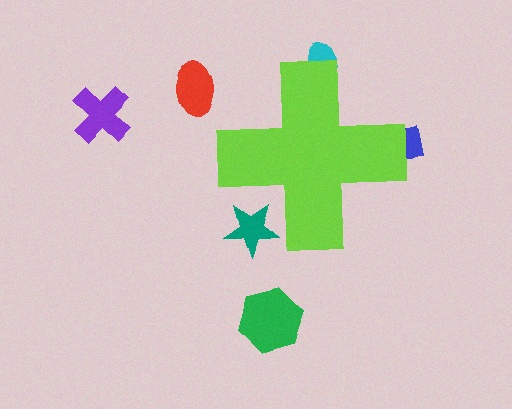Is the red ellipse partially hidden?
No, the red ellipse is fully visible.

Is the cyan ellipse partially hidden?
Yes, the cyan ellipse is partially hidden behind the lime cross.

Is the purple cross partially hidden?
No, the purple cross is fully visible.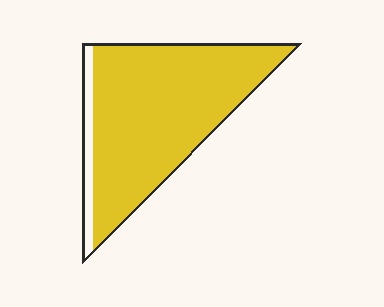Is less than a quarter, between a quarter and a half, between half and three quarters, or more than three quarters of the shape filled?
More than three quarters.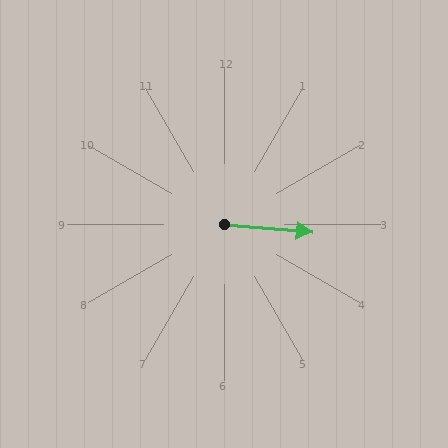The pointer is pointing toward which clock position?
Roughly 3 o'clock.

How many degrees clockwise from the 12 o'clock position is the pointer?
Approximately 95 degrees.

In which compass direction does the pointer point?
East.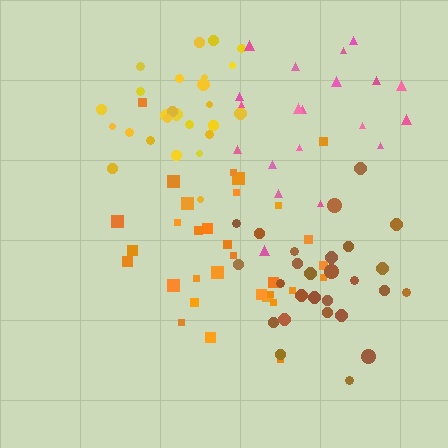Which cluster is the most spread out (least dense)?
Pink.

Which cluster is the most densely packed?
Brown.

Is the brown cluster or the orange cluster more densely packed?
Brown.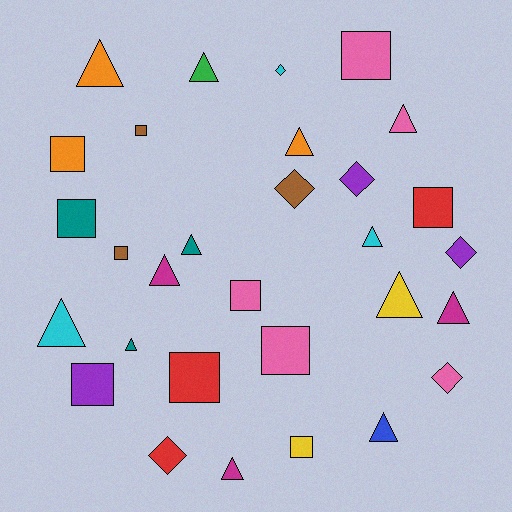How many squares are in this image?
There are 11 squares.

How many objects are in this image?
There are 30 objects.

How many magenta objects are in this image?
There are 3 magenta objects.